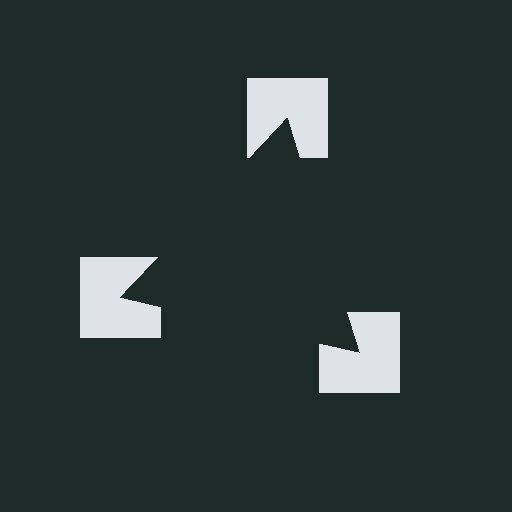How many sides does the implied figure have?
3 sides.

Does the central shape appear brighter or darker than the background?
It typically appears slightly darker than the background, even though no actual brightness change is drawn.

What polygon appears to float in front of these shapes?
An illusory triangle — its edges are inferred from the aligned wedge cuts in the notched squares, not physically drawn.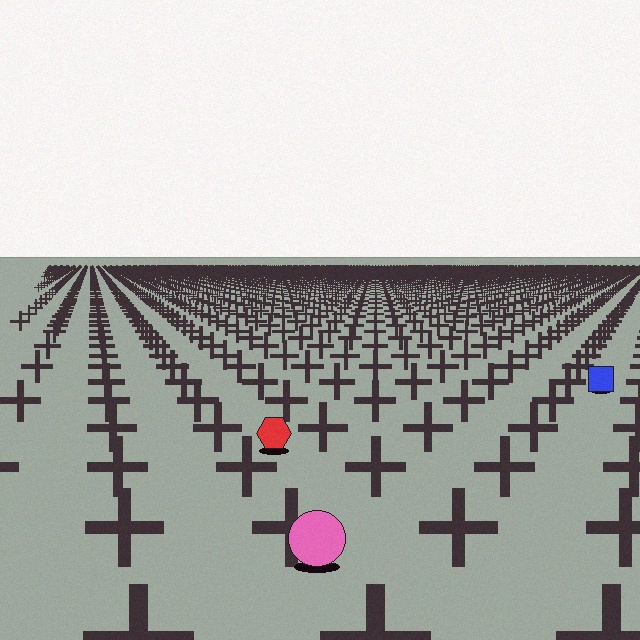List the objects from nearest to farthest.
From nearest to farthest: the pink circle, the red hexagon, the blue square.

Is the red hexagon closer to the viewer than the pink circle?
No. The pink circle is closer — you can tell from the texture gradient: the ground texture is coarser near it.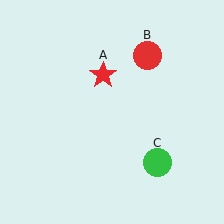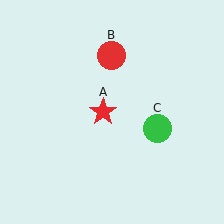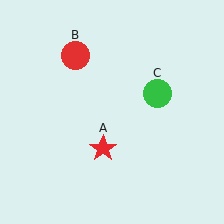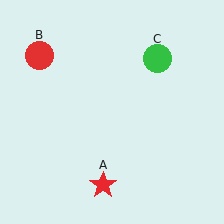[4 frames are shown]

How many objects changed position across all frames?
3 objects changed position: red star (object A), red circle (object B), green circle (object C).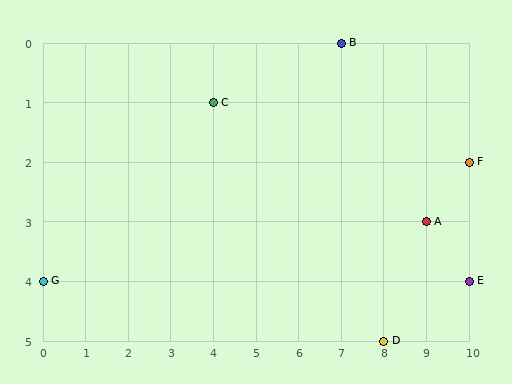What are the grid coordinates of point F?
Point F is at grid coordinates (10, 2).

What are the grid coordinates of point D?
Point D is at grid coordinates (8, 5).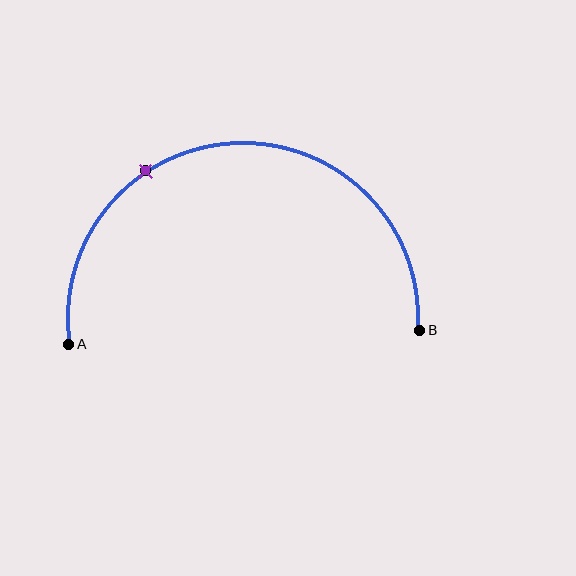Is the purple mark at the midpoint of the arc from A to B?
No. The purple mark lies on the arc but is closer to endpoint A. The arc midpoint would be at the point on the curve equidistant along the arc from both A and B.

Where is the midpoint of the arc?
The arc midpoint is the point on the curve farthest from the straight line joining A and B. It sits above that line.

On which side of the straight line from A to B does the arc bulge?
The arc bulges above the straight line connecting A and B.